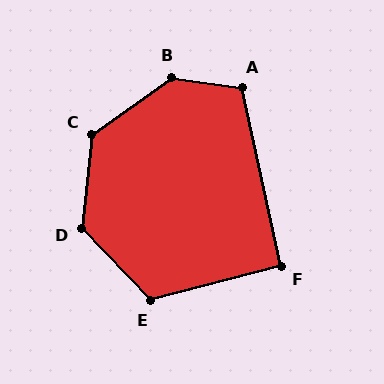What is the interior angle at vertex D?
Approximately 130 degrees (obtuse).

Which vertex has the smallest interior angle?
F, at approximately 92 degrees.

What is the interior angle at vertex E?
Approximately 119 degrees (obtuse).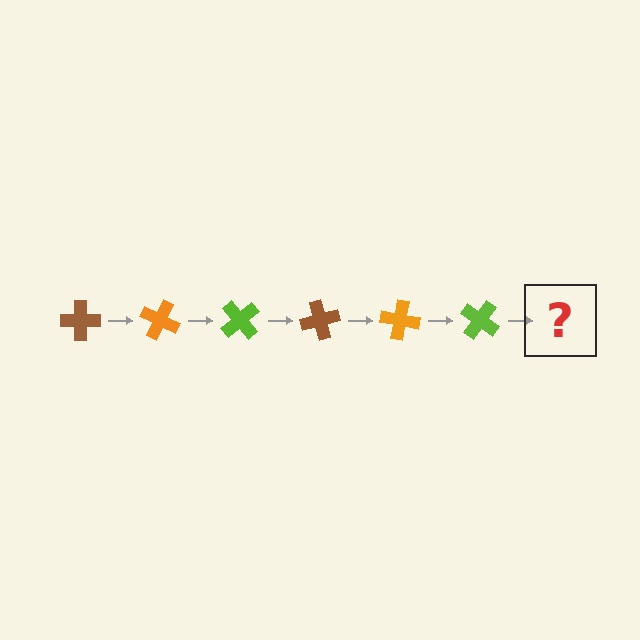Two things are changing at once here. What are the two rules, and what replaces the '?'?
The two rules are that it rotates 25 degrees each step and the color cycles through brown, orange, and lime. The '?' should be a brown cross, rotated 150 degrees from the start.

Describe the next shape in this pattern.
It should be a brown cross, rotated 150 degrees from the start.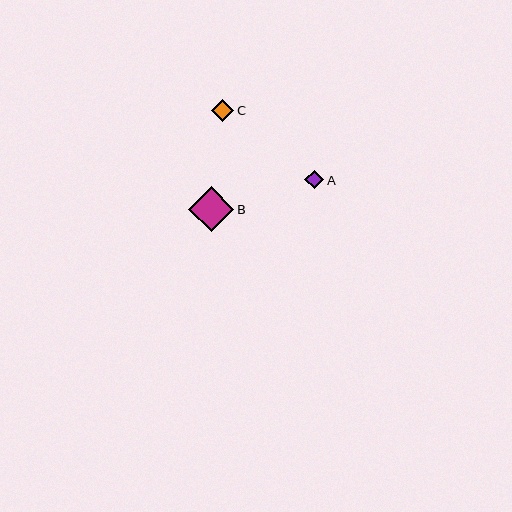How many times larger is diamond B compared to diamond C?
Diamond B is approximately 2.0 times the size of diamond C.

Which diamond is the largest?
Diamond B is the largest with a size of approximately 45 pixels.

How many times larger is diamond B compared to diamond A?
Diamond B is approximately 2.4 times the size of diamond A.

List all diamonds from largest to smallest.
From largest to smallest: B, C, A.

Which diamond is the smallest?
Diamond A is the smallest with a size of approximately 19 pixels.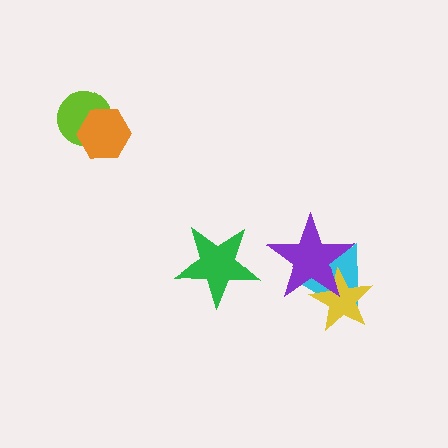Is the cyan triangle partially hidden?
Yes, it is partially covered by another shape.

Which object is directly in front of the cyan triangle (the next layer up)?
The yellow star is directly in front of the cyan triangle.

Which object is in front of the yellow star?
The purple star is in front of the yellow star.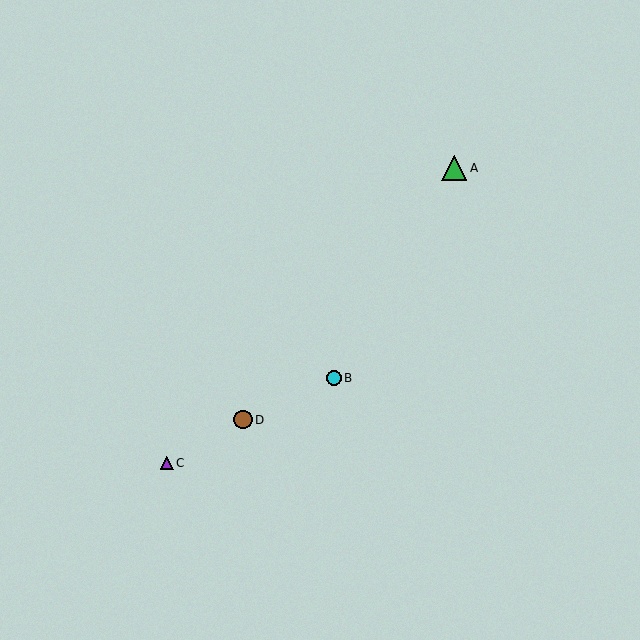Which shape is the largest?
The green triangle (labeled A) is the largest.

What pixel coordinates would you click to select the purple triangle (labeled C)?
Click at (167, 463) to select the purple triangle C.